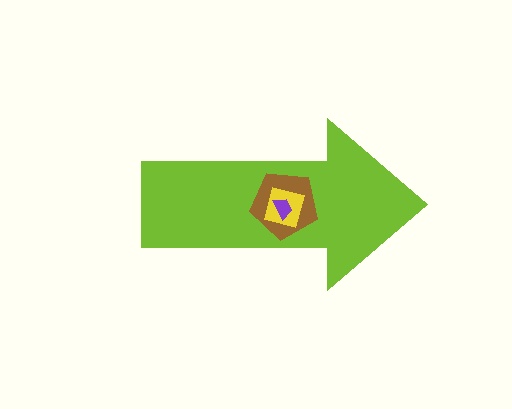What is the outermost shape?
The lime arrow.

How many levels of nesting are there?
4.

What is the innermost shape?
The purple trapezoid.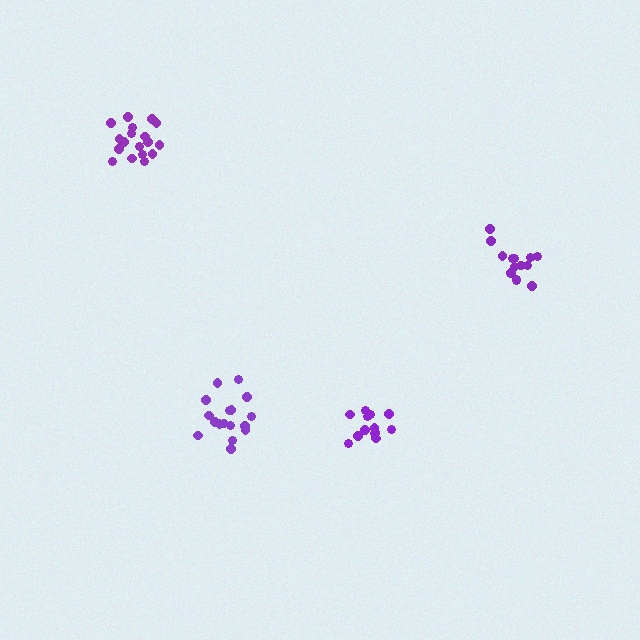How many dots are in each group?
Group 1: 18 dots, Group 2: 15 dots, Group 3: 13 dots, Group 4: 18 dots (64 total).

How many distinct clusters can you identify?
There are 4 distinct clusters.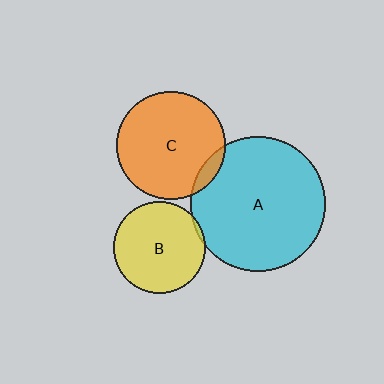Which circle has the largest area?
Circle A (cyan).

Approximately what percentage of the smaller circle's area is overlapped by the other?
Approximately 5%.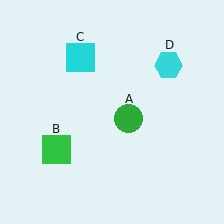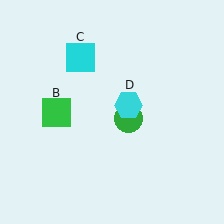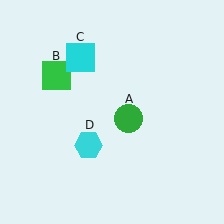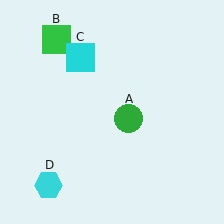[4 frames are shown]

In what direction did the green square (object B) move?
The green square (object B) moved up.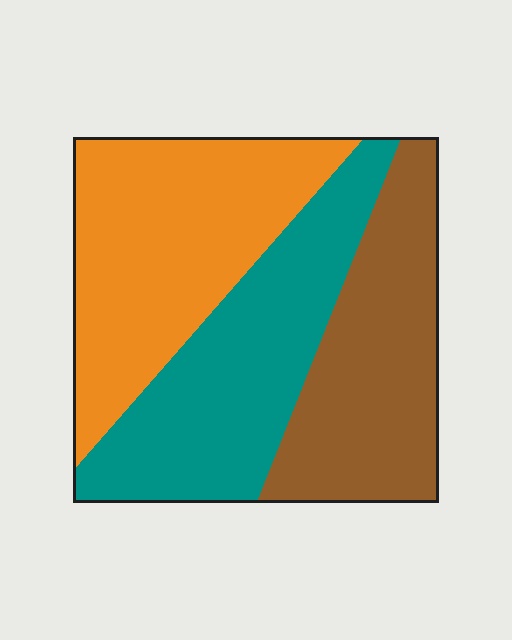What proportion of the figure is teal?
Teal takes up between a quarter and a half of the figure.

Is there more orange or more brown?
Orange.